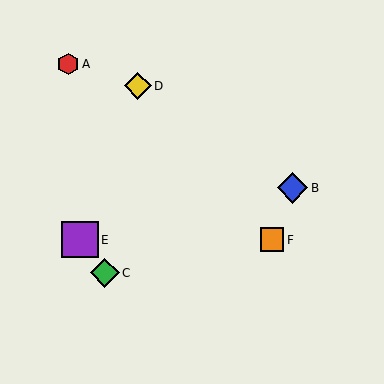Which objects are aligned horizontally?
Objects E, F are aligned horizontally.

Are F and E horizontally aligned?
Yes, both are at y≈240.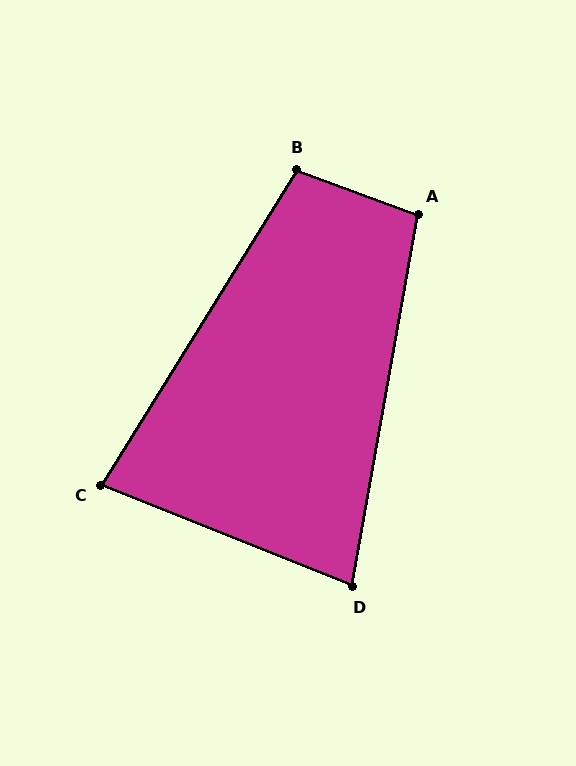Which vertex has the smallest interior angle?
D, at approximately 78 degrees.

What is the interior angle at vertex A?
Approximately 100 degrees (obtuse).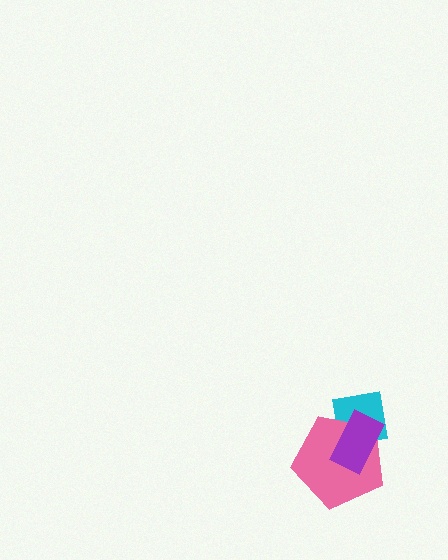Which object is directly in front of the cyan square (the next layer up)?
The pink pentagon is directly in front of the cyan square.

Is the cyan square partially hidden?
Yes, it is partially covered by another shape.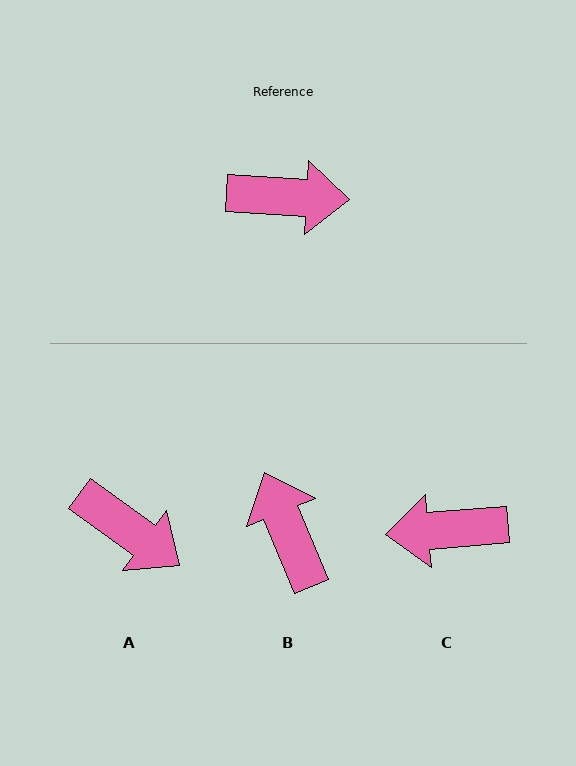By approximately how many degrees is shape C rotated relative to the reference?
Approximately 172 degrees clockwise.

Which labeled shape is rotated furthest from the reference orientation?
C, about 172 degrees away.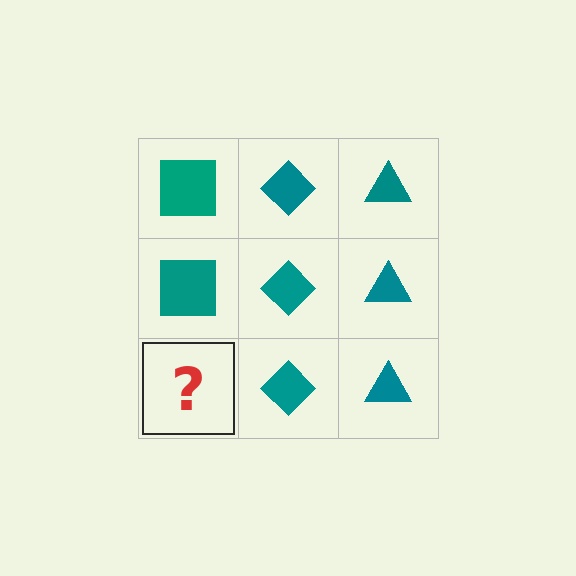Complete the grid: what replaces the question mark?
The question mark should be replaced with a teal square.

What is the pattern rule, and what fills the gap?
The rule is that each column has a consistent shape. The gap should be filled with a teal square.